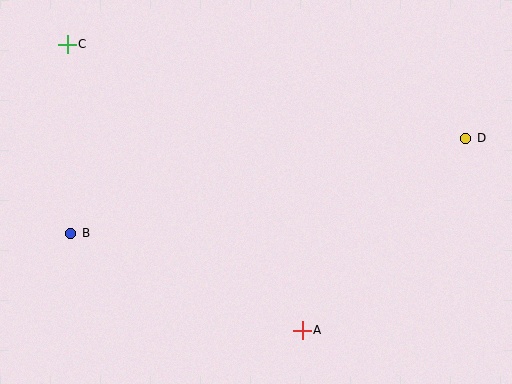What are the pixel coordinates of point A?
Point A is at (302, 330).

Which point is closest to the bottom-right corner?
Point A is closest to the bottom-right corner.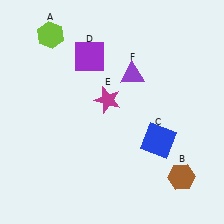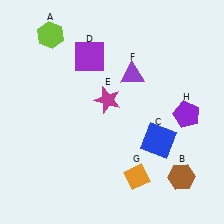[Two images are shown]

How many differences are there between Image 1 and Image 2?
There are 2 differences between the two images.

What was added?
An orange diamond (G), a purple pentagon (H) were added in Image 2.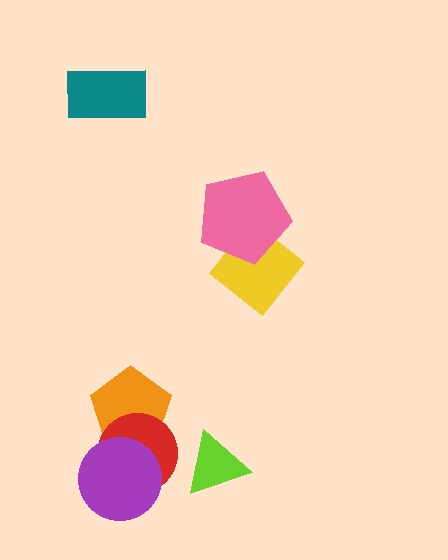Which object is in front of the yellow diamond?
The pink pentagon is in front of the yellow diamond.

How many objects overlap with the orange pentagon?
2 objects overlap with the orange pentagon.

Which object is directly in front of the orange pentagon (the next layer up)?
The red circle is directly in front of the orange pentagon.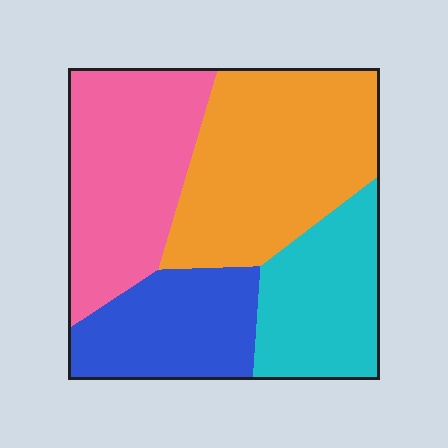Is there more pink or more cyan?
Pink.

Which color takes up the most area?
Orange, at roughly 35%.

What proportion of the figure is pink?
Pink covers roughly 30% of the figure.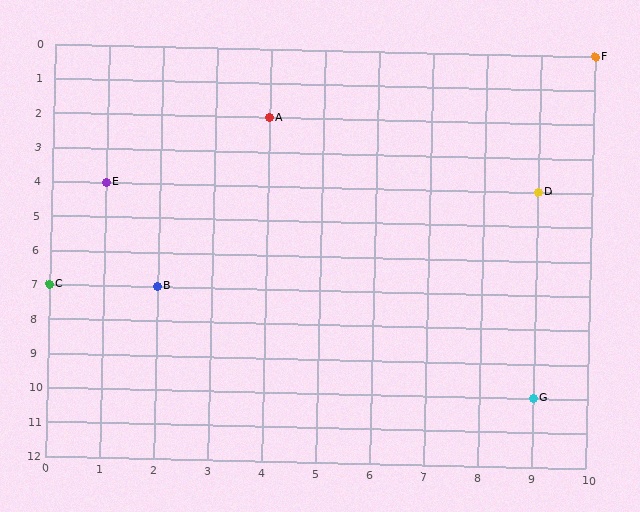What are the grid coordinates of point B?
Point B is at grid coordinates (2, 7).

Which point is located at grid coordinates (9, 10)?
Point G is at (9, 10).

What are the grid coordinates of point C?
Point C is at grid coordinates (0, 7).